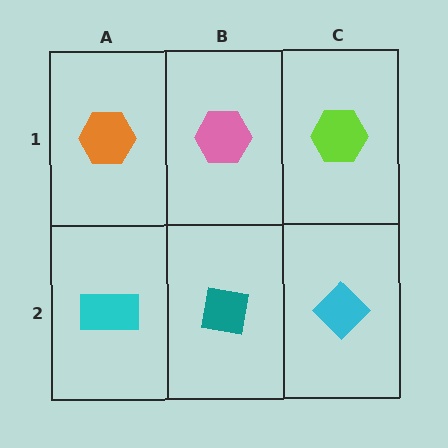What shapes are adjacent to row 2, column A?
An orange hexagon (row 1, column A), a teal square (row 2, column B).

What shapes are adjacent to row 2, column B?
A pink hexagon (row 1, column B), a cyan rectangle (row 2, column A), a cyan diamond (row 2, column C).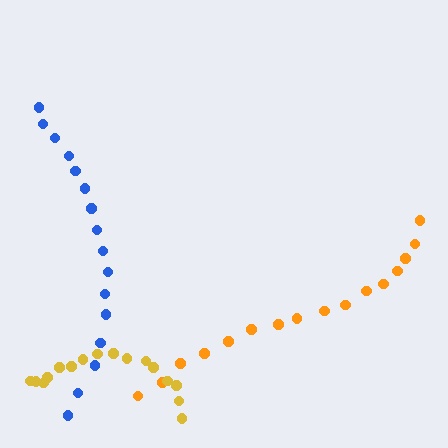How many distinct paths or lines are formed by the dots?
There are 3 distinct paths.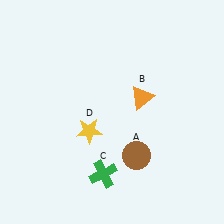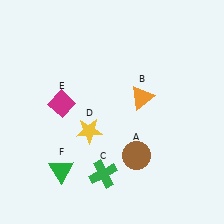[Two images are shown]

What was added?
A magenta diamond (E), a green triangle (F) were added in Image 2.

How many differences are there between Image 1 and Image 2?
There are 2 differences between the two images.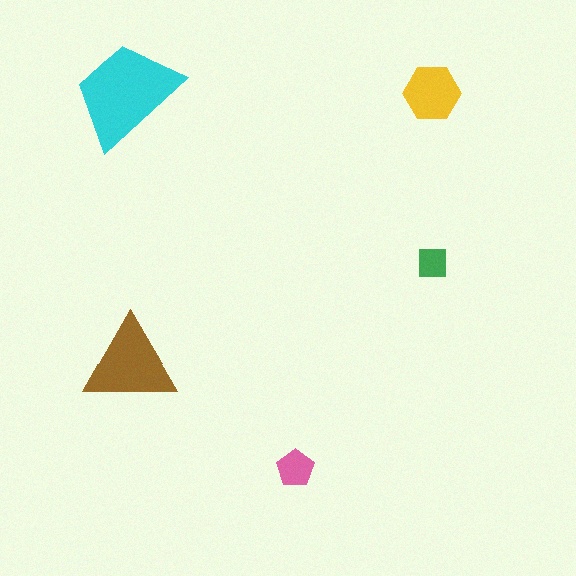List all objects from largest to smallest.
The cyan trapezoid, the brown triangle, the yellow hexagon, the pink pentagon, the green square.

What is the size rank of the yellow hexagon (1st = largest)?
3rd.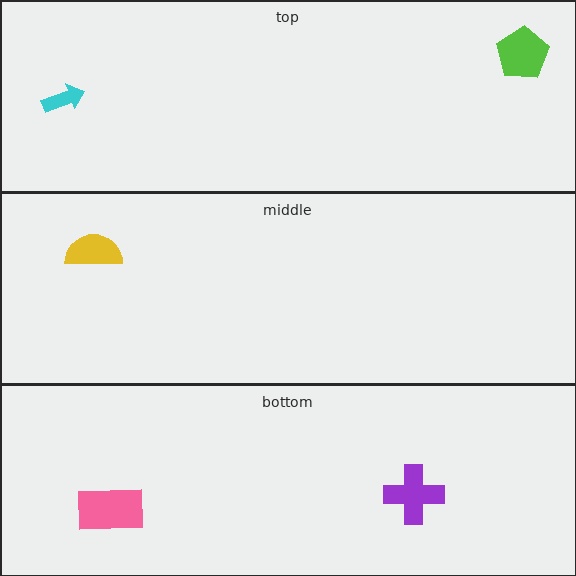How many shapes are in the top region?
2.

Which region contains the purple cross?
The bottom region.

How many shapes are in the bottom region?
2.